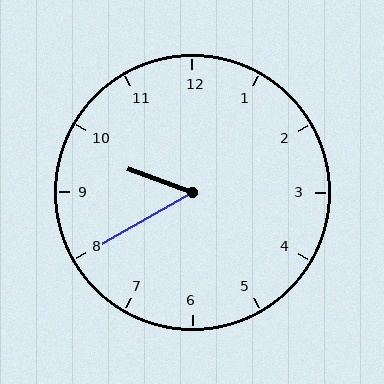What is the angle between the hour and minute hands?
Approximately 50 degrees.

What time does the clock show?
9:40.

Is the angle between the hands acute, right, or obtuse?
It is acute.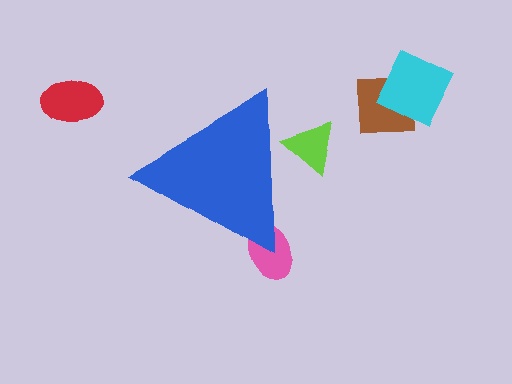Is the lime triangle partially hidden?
Yes, the lime triangle is partially hidden behind the blue triangle.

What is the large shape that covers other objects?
A blue triangle.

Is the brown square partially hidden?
No, the brown square is fully visible.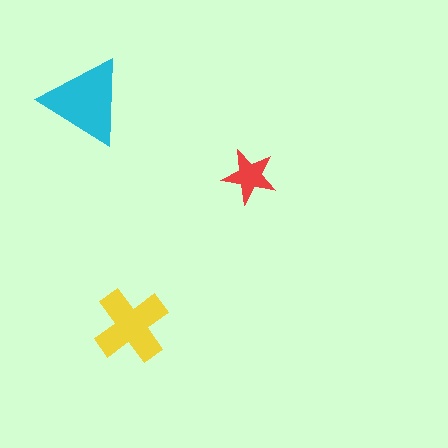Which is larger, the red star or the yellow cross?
The yellow cross.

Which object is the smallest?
The red star.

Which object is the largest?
The cyan triangle.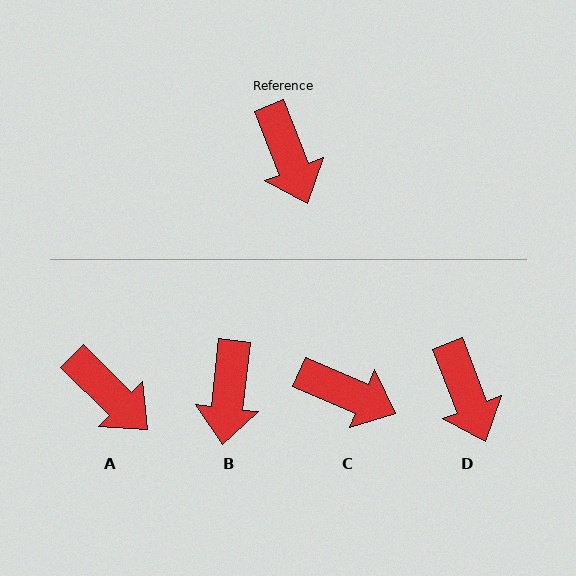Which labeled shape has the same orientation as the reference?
D.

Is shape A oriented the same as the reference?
No, it is off by about 24 degrees.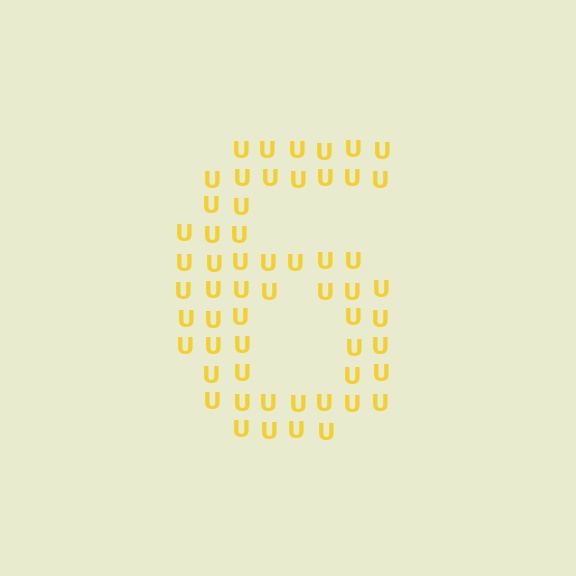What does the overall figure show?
The overall figure shows the digit 6.